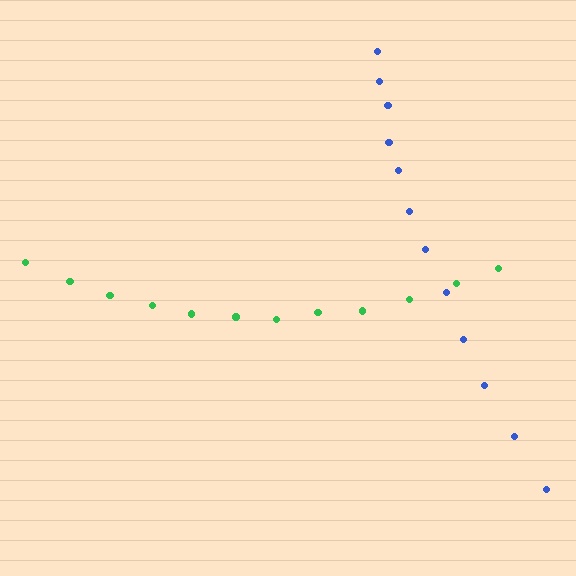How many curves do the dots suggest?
There are 2 distinct paths.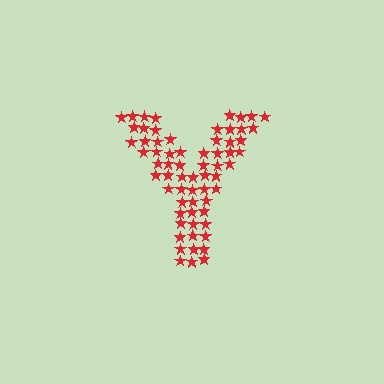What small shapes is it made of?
It is made of small stars.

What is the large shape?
The large shape is the letter Y.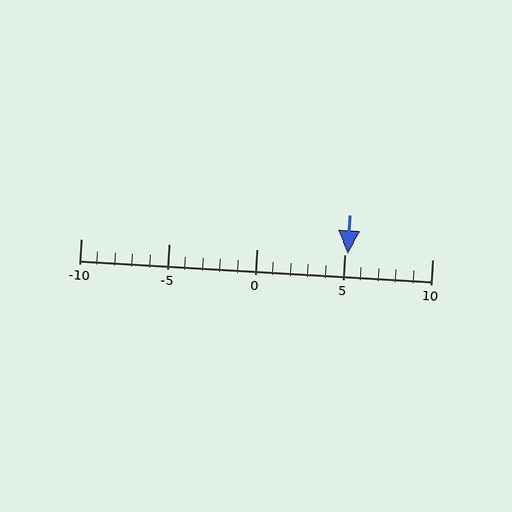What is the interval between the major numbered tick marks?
The major tick marks are spaced 5 units apart.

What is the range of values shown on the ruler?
The ruler shows values from -10 to 10.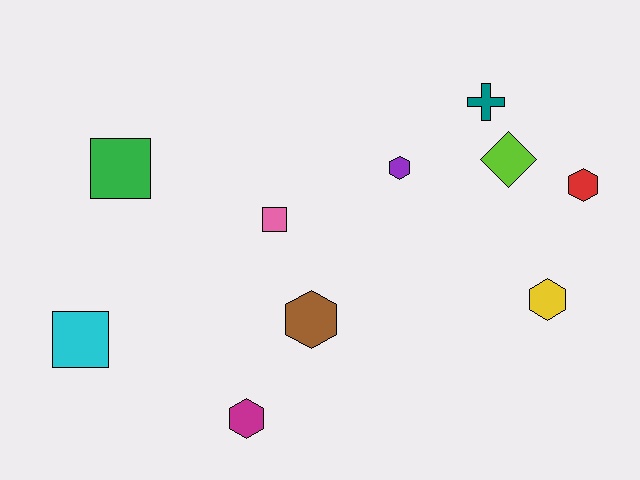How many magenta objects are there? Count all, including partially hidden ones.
There is 1 magenta object.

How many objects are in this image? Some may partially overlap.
There are 10 objects.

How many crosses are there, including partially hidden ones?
There is 1 cross.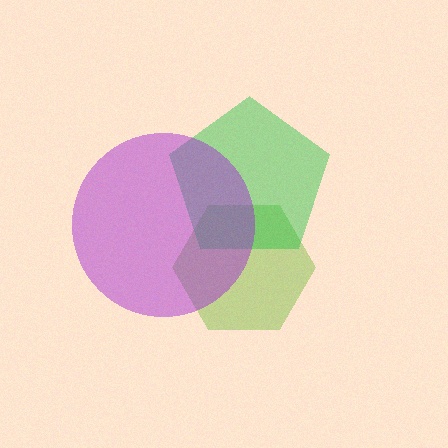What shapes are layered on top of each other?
The layered shapes are: a lime hexagon, a green pentagon, a purple circle.